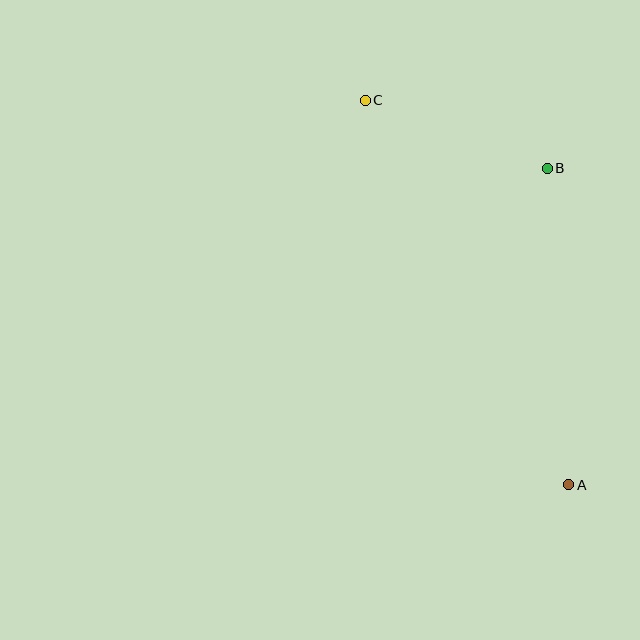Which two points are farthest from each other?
Points A and C are farthest from each other.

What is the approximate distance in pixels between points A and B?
The distance between A and B is approximately 317 pixels.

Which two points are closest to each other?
Points B and C are closest to each other.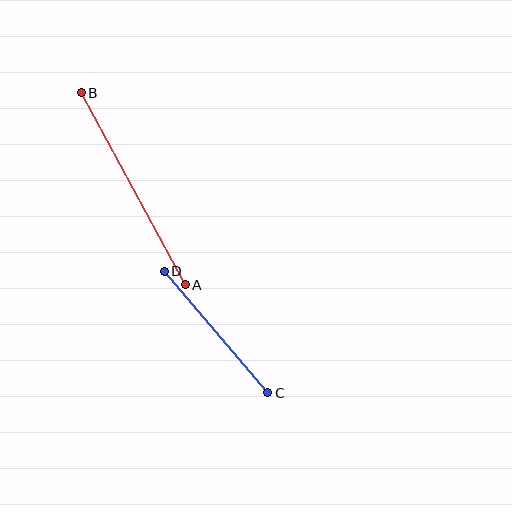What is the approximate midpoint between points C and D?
The midpoint is at approximately (216, 332) pixels.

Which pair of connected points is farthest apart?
Points A and B are farthest apart.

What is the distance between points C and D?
The distance is approximately 160 pixels.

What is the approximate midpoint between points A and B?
The midpoint is at approximately (133, 189) pixels.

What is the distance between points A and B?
The distance is approximately 219 pixels.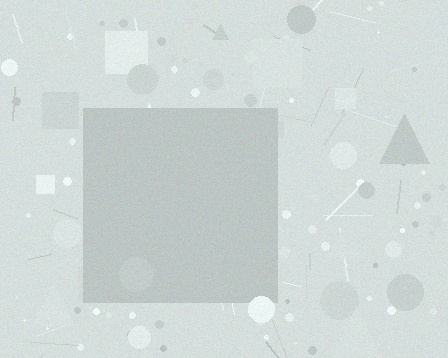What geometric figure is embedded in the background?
A square is embedded in the background.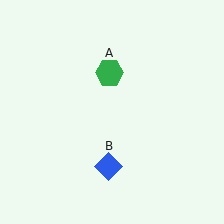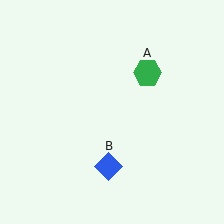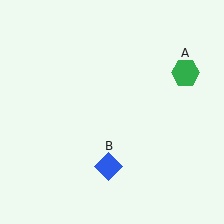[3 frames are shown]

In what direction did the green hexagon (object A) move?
The green hexagon (object A) moved right.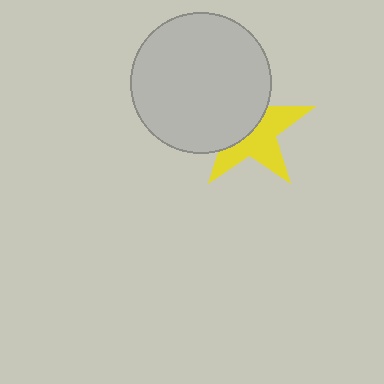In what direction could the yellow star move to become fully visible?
The yellow star could move toward the lower-right. That would shift it out from behind the light gray circle entirely.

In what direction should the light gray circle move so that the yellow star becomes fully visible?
The light gray circle should move toward the upper-left. That is the shortest direction to clear the overlap and leave the yellow star fully visible.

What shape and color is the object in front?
The object in front is a light gray circle.